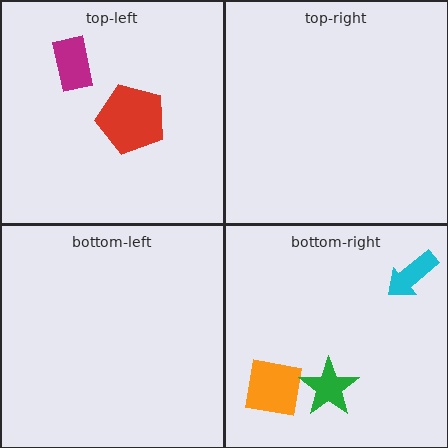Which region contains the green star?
The bottom-right region.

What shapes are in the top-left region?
The magenta rectangle, the red pentagon.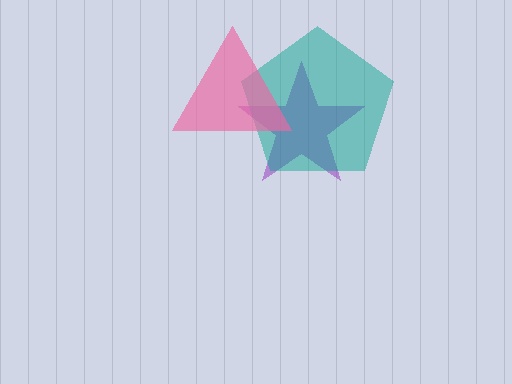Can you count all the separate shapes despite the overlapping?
Yes, there are 3 separate shapes.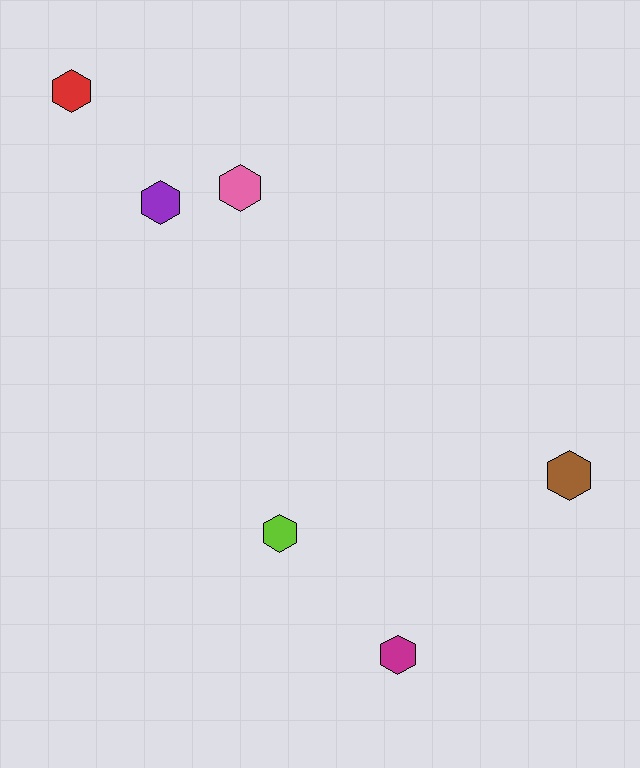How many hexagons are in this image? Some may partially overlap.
There are 6 hexagons.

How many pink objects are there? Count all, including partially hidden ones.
There is 1 pink object.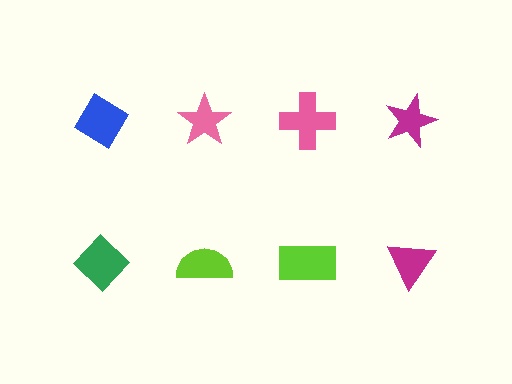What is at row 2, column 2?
A lime semicircle.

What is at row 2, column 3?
A lime rectangle.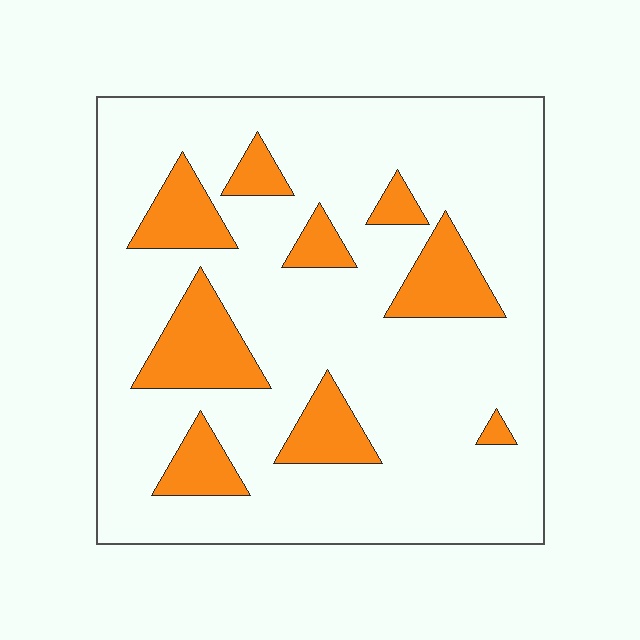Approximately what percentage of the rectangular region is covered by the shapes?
Approximately 20%.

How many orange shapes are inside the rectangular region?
9.